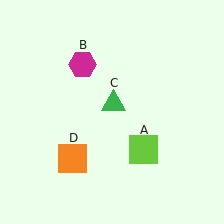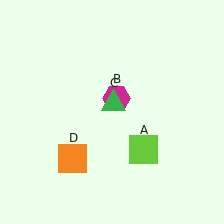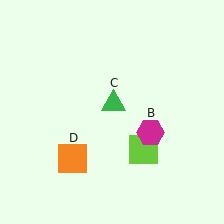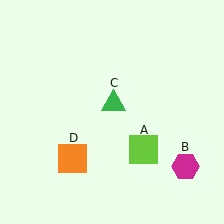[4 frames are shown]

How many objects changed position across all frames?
1 object changed position: magenta hexagon (object B).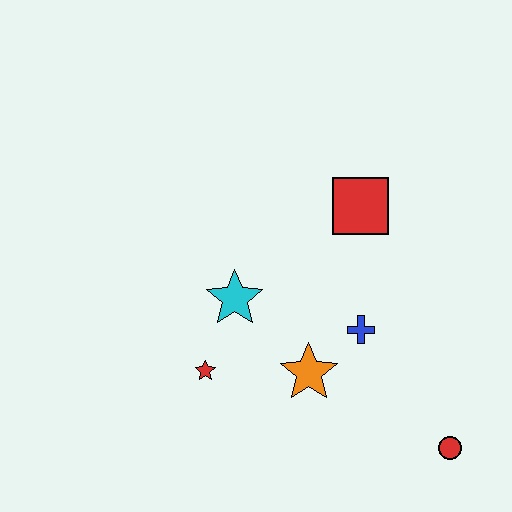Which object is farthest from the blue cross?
The red star is farthest from the blue cross.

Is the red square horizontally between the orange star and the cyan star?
No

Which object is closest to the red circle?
The blue cross is closest to the red circle.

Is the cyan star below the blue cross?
No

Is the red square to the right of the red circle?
No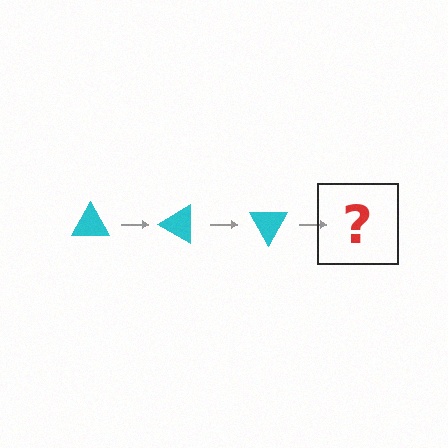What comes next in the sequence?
The next element should be a cyan triangle rotated 90 degrees.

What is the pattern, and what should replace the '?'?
The pattern is that the triangle rotates 30 degrees each step. The '?' should be a cyan triangle rotated 90 degrees.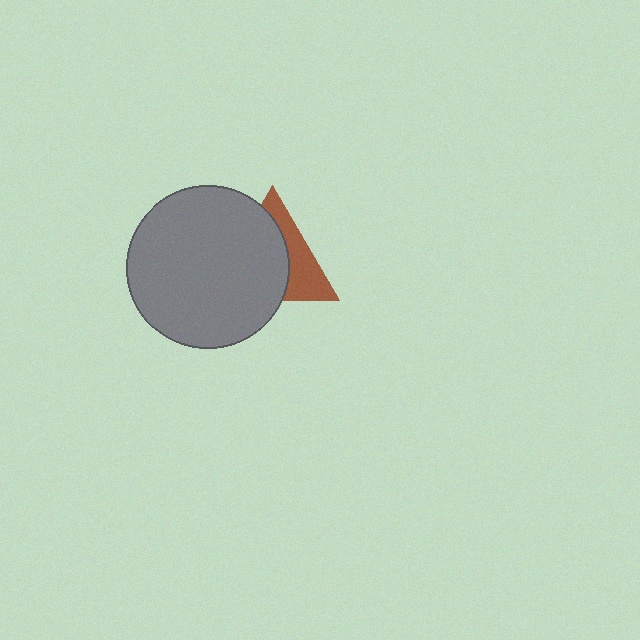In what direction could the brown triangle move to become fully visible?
The brown triangle could move right. That would shift it out from behind the gray circle entirely.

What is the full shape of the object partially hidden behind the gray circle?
The partially hidden object is a brown triangle.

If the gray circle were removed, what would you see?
You would see the complete brown triangle.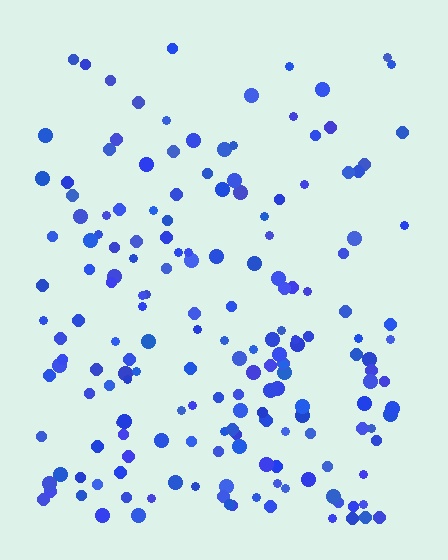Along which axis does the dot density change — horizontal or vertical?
Vertical.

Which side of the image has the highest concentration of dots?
The bottom.